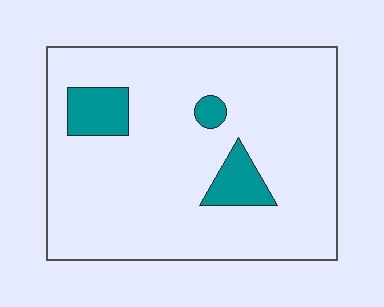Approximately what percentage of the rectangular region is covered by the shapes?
Approximately 10%.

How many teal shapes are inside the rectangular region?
3.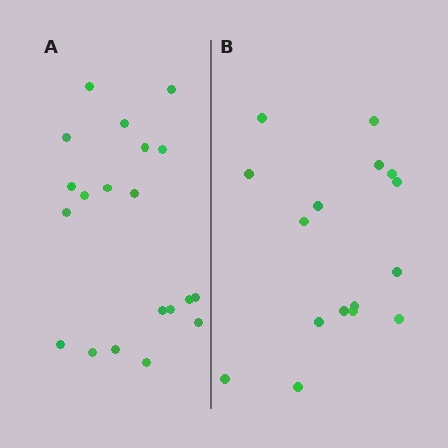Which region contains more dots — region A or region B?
Region A (the left region) has more dots.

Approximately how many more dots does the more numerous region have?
Region A has about 4 more dots than region B.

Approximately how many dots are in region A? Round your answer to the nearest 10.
About 20 dots.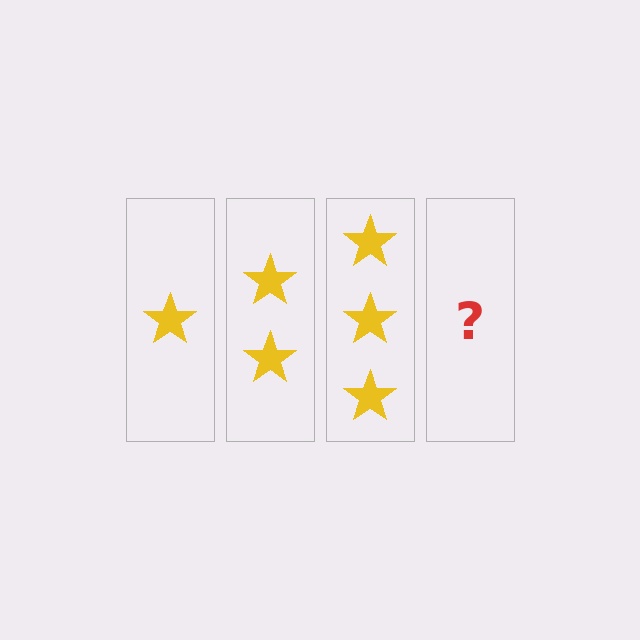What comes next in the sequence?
The next element should be 4 stars.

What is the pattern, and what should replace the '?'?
The pattern is that each step adds one more star. The '?' should be 4 stars.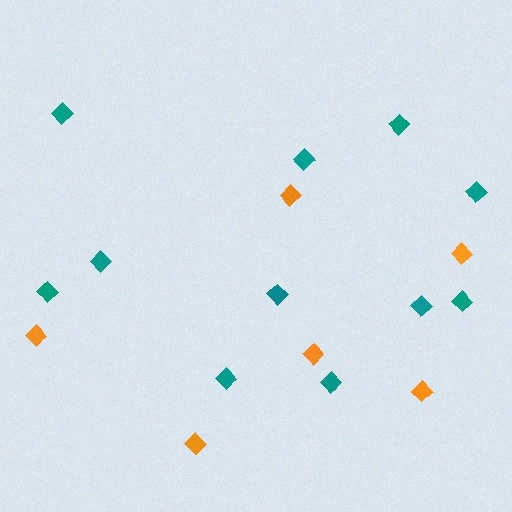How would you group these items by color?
There are 2 groups: one group of orange diamonds (6) and one group of teal diamonds (11).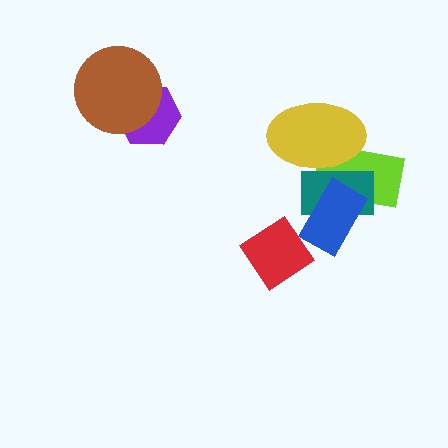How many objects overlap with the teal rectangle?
3 objects overlap with the teal rectangle.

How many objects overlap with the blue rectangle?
2 objects overlap with the blue rectangle.